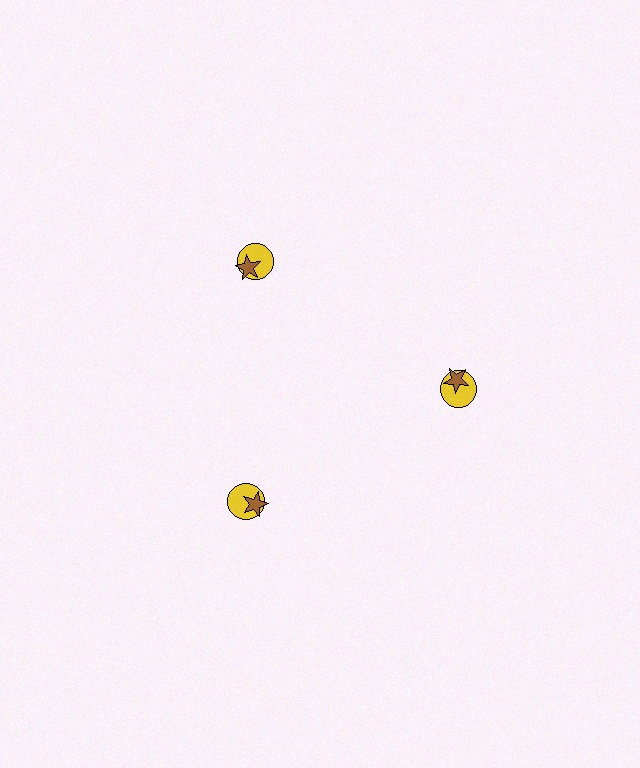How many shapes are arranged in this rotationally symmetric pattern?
There are 6 shapes, arranged in 3 groups of 2.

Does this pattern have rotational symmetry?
Yes, this pattern has 3-fold rotational symmetry. It looks the same after rotating 120 degrees around the center.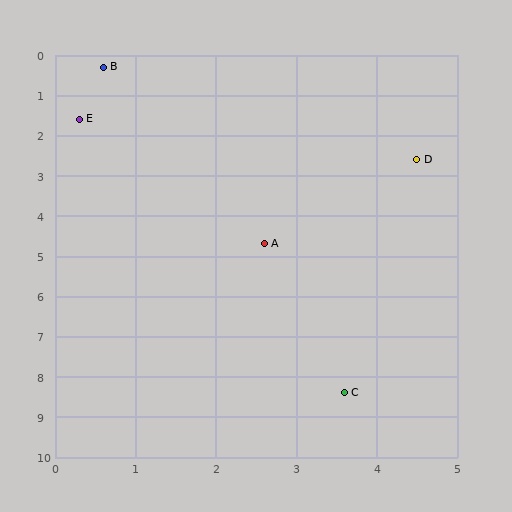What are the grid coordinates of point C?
Point C is at approximately (3.6, 8.4).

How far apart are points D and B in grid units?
Points D and B are about 4.5 grid units apart.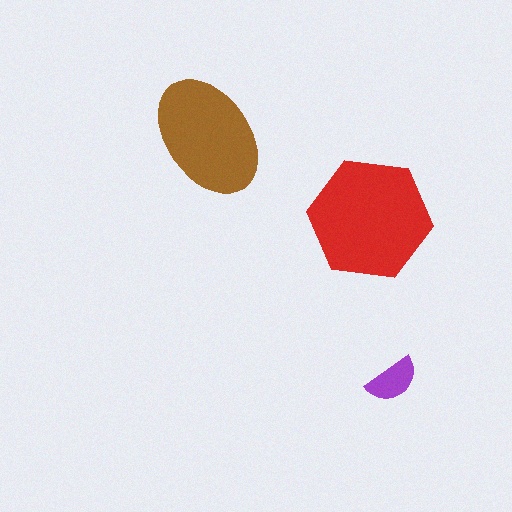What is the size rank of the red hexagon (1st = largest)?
1st.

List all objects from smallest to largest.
The purple semicircle, the brown ellipse, the red hexagon.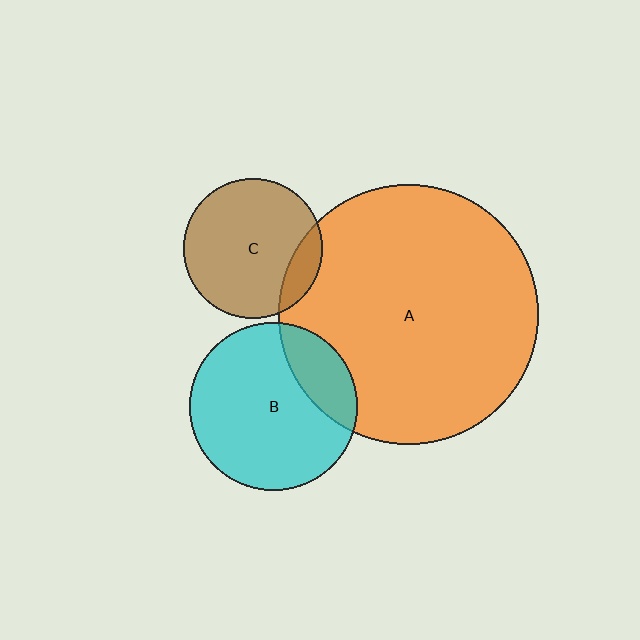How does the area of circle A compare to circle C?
Approximately 3.5 times.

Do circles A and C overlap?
Yes.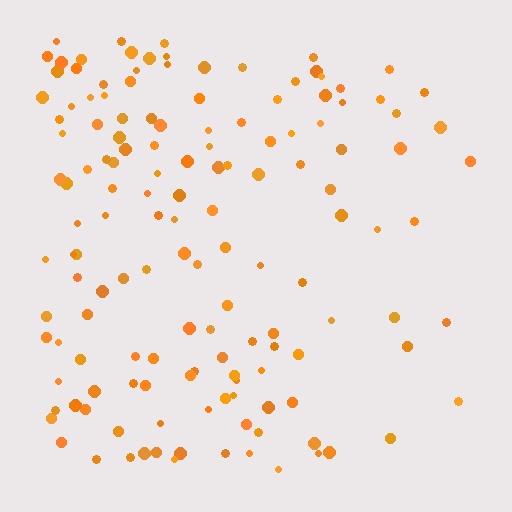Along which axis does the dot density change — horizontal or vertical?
Horizontal.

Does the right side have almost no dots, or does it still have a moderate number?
Still a moderate number, just noticeably fewer than the left.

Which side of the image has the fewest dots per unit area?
The right.